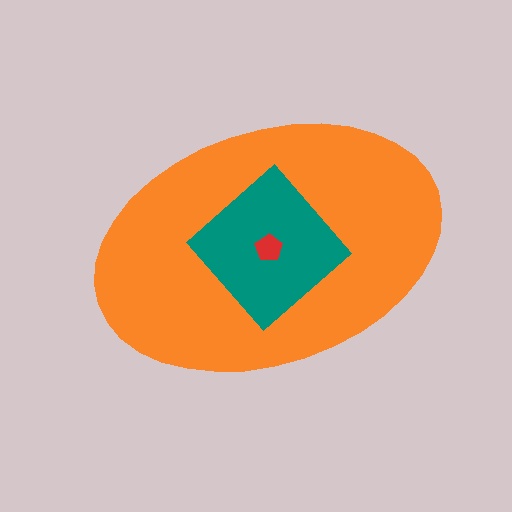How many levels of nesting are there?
3.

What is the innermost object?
The red pentagon.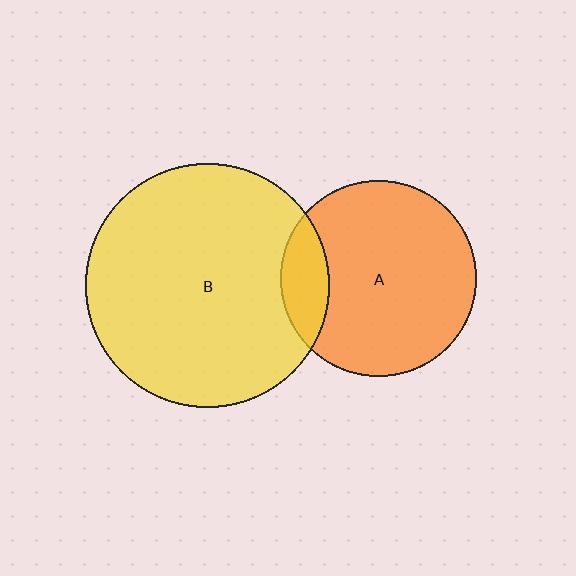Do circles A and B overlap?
Yes.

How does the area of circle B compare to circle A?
Approximately 1.5 times.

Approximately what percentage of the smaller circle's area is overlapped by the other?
Approximately 15%.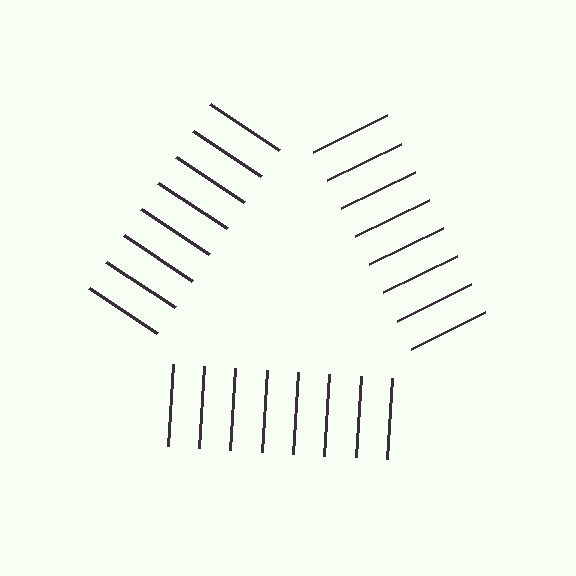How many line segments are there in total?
24 — 8 along each of the 3 edges.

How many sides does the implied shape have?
3 sides — the line-ends trace a triangle.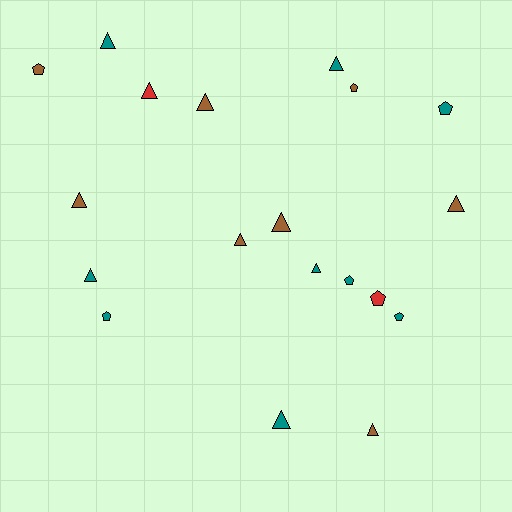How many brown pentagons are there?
There are 2 brown pentagons.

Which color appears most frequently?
Teal, with 9 objects.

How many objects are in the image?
There are 19 objects.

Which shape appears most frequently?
Triangle, with 12 objects.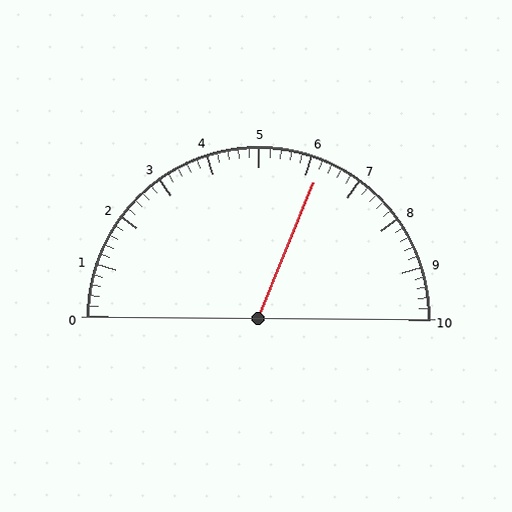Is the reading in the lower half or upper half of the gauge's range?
The reading is in the upper half of the range (0 to 10).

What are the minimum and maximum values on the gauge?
The gauge ranges from 0 to 10.